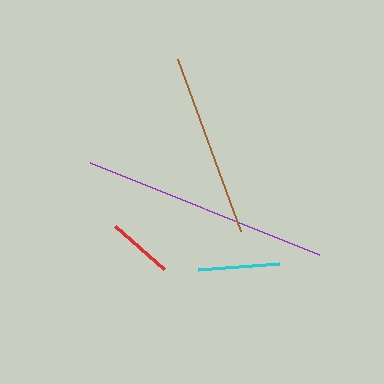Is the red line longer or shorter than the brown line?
The brown line is longer than the red line.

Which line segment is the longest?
The purple line is the longest at approximately 247 pixels.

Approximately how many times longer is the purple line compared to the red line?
The purple line is approximately 3.8 times the length of the red line.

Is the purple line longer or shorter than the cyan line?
The purple line is longer than the cyan line.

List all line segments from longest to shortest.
From longest to shortest: purple, brown, cyan, red.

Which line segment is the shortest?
The red line is the shortest at approximately 65 pixels.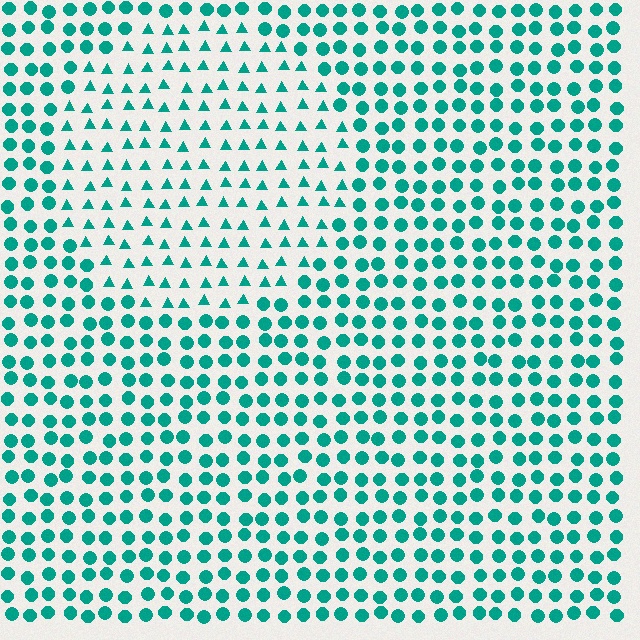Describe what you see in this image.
The image is filled with small teal elements arranged in a uniform grid. A circle-shaped region contains triangles, while the surrounding area contains circles. The boundary is defined purely by the change in element shape.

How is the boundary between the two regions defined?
The boundary is defined by a change in element shape: triangles inside vs. circles outside. All elements share the same color and spacing.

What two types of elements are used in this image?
The image uses triangles inside the circle region and circles outside it.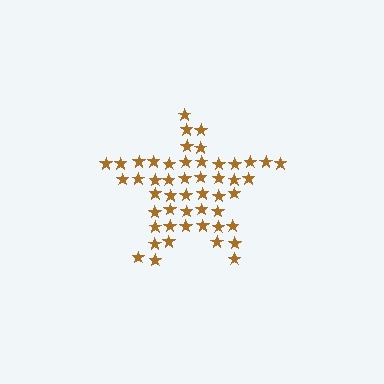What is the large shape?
The large shape is a star.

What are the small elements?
The small elements are stars.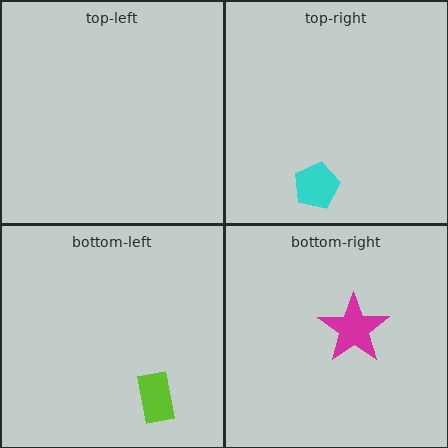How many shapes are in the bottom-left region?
1.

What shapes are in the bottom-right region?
The magenta star.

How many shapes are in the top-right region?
1.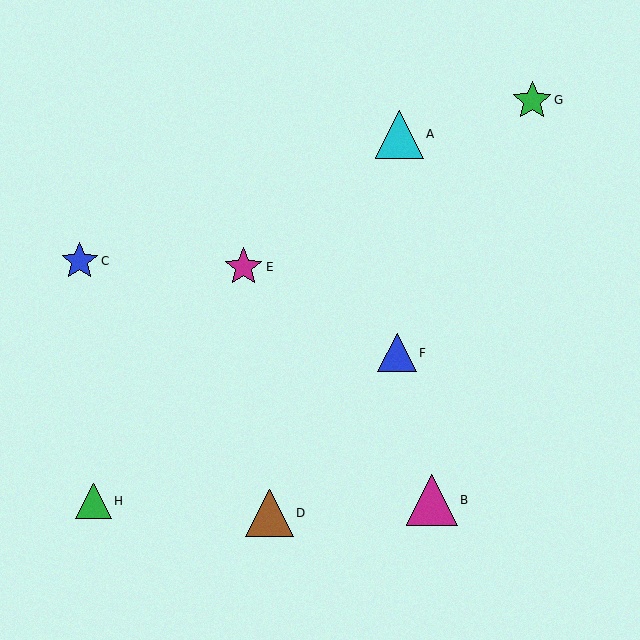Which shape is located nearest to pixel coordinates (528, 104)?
The green star (labeled G) at (532, 100) is nearest to that location.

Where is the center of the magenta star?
The center of the magenta star is at (243, 267).